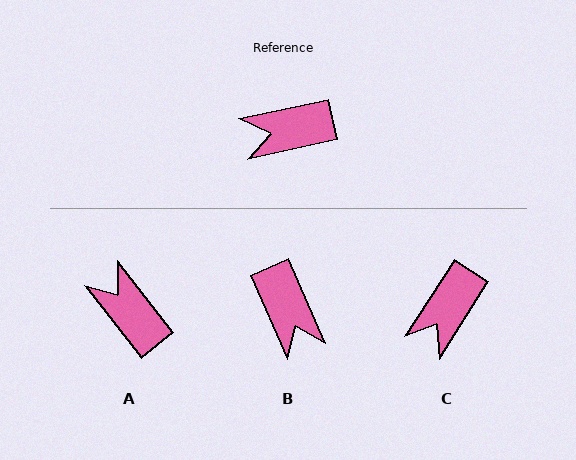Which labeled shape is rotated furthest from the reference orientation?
B, about 101 degrees away.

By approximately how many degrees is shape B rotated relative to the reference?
Approximately 101 degrees counter-clockwise.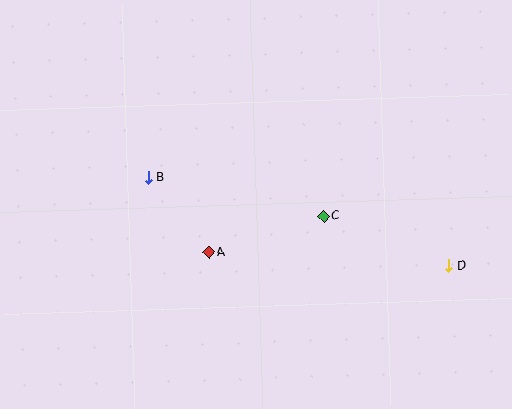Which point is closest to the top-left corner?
Point B is closest to the top-left corner.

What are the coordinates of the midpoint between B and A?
The midpoint between B and A is at (179, 215).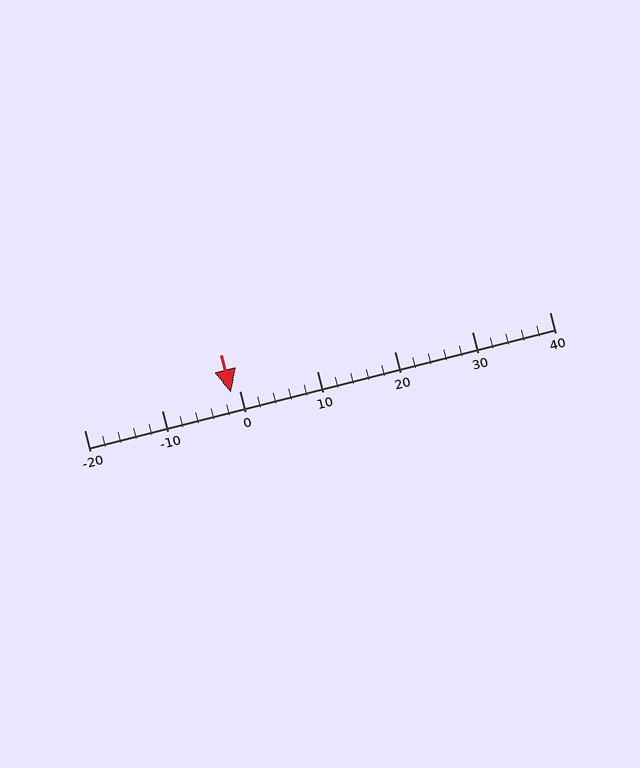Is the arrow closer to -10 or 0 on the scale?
The arrow is closer to 0.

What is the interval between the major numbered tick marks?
The major tick marks are spaced 10 units apart.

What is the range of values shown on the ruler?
The ruler shows values from -20 to 40.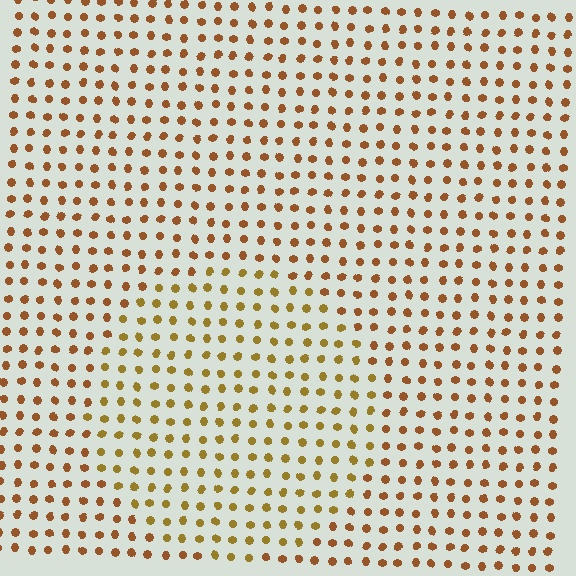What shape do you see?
I see a circle.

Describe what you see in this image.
The image is filled with small brown elements in a uniform arrangement. A circle-shaped region is visible where the elements are tinted to a slightly different hue, forming a subtle color boundary.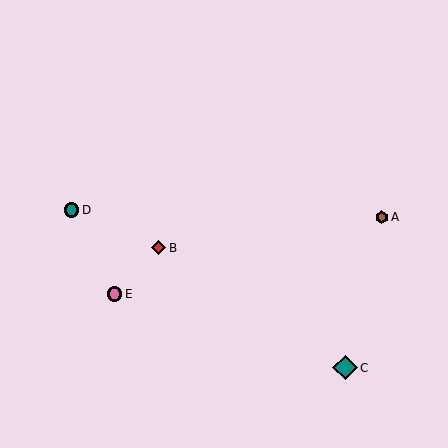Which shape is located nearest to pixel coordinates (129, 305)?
The pink circle (labeled E) at (114, 294) is nearest to that location.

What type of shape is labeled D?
Shape D is a teal circle.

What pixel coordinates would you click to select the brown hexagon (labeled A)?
Click at (382, 217) to select the brown hexagon A.